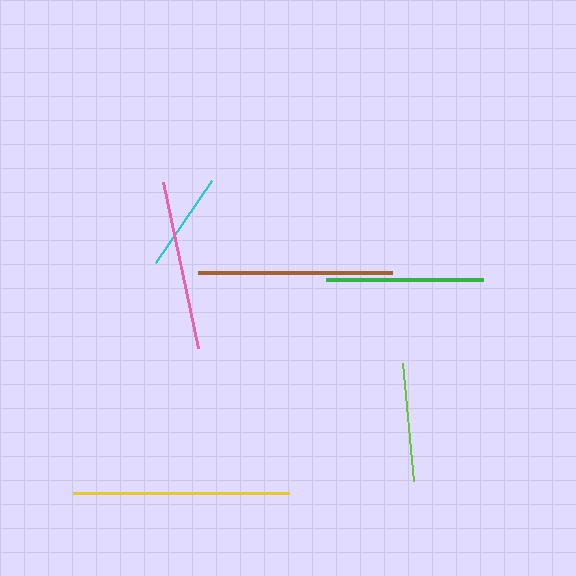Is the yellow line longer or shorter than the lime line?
The yellow line is longer than the lime line.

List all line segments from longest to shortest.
From longest to shortest: yellow, brown, pink, green, lime, cyan.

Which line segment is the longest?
The yellow line is the longest at approximately 216 pixels.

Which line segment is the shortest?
The cyan line is the shortest at approximately 99 pixels.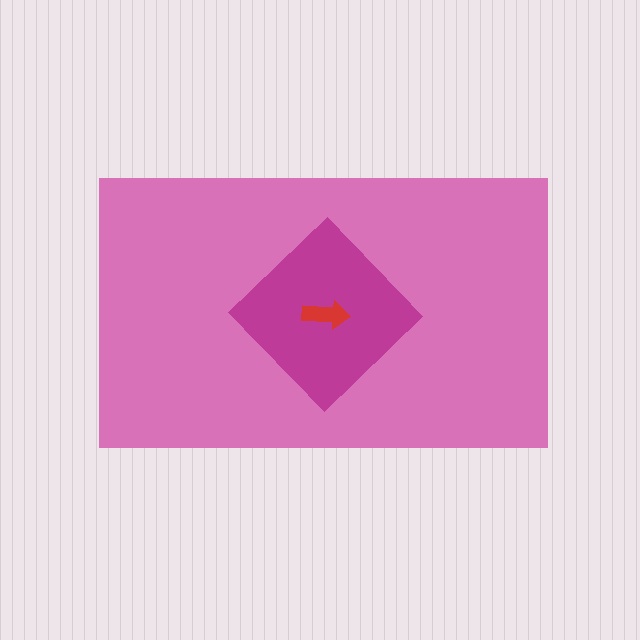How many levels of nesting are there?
3.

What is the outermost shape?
The pink rectangle.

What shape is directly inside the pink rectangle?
The magenta diamond.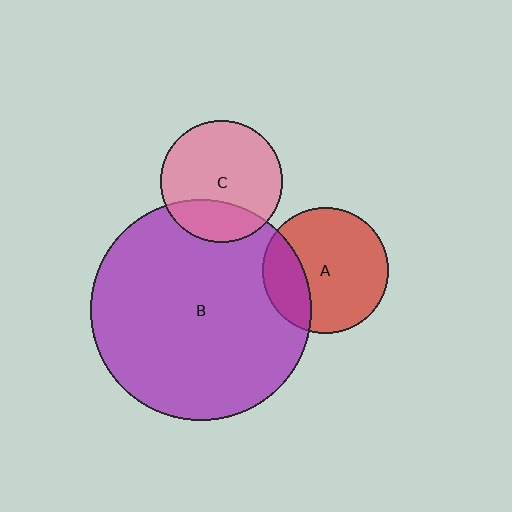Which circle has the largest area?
Circle B (purple).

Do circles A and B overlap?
Yes.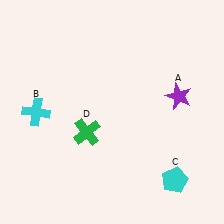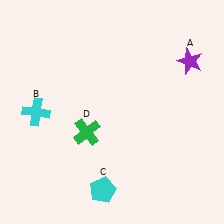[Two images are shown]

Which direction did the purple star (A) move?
The purple star (A) moved up.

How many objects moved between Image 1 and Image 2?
2 objects moved between the two images.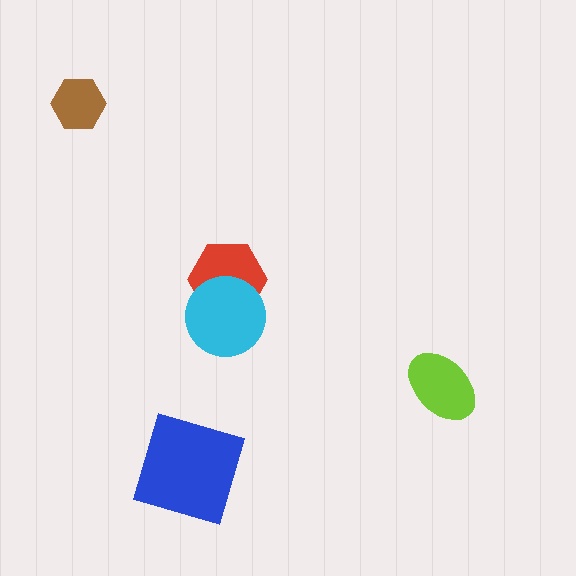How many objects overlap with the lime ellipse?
0 objects overlap with the lime ellipse.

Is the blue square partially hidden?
No, no other shape covers it.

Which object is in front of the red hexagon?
The cyan circle is in front of the red hexagon.